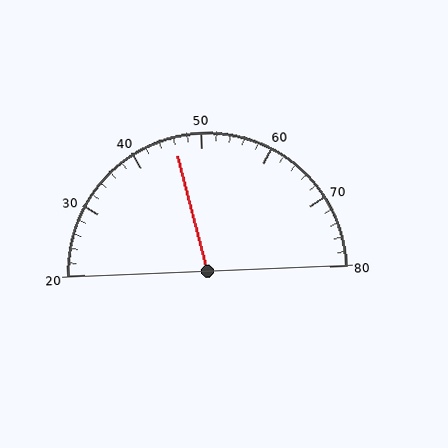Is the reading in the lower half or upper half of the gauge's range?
The reading is in the lower half of the range (20 to 80).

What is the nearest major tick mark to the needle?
The nearest major tick mark is 50.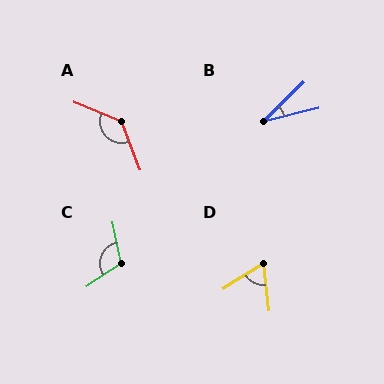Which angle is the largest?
A, at approximately 134 degrees.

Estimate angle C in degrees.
Approximately 112 degrees.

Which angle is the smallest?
B, at approximately 31 degrees.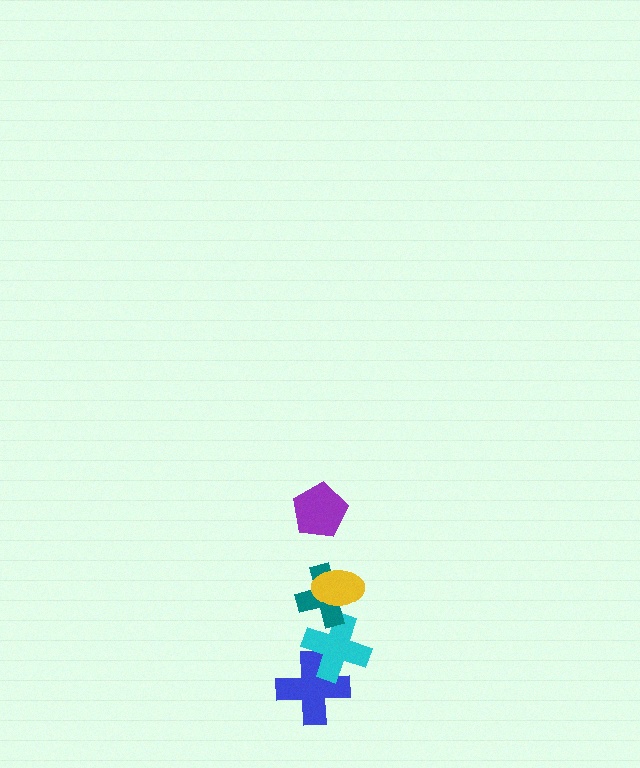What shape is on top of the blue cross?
The cyan cross is on top of the blue cross.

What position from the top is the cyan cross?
The cyan cross is 4th from the top.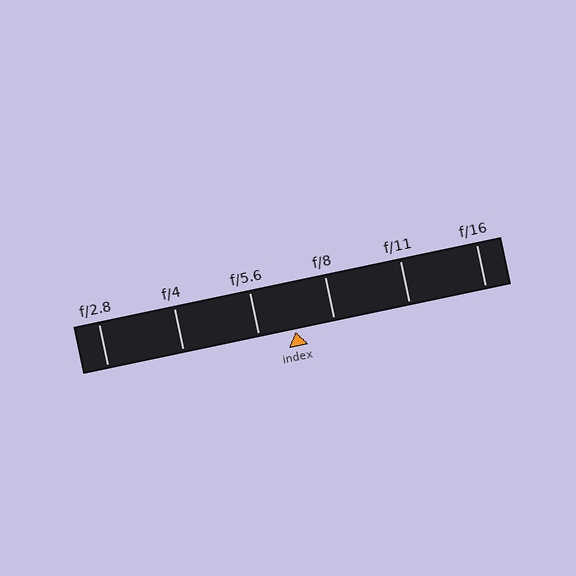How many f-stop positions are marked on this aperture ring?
There are 6 f-stop positions marked.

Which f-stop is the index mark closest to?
The index mark is closest to f/5.6.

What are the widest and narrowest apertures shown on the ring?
The widest aperture shown is f/2.8 and the narrowest is f/16.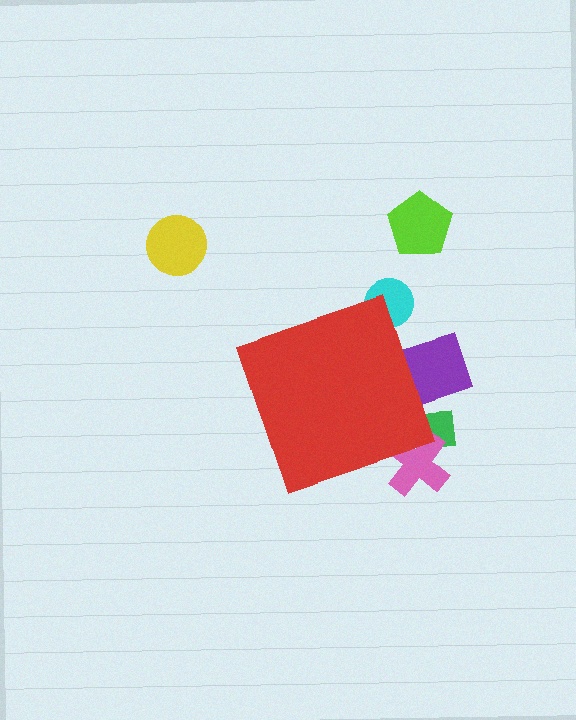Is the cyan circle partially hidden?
Yes, the cyan circle is partially hidden behind the red diamond.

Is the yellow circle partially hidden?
No, the yellow circle is fully visible.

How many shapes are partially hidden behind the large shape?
4 shapes are partially hidden.